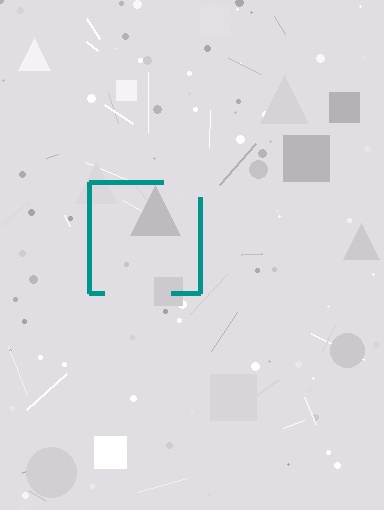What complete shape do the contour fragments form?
The contour fragments form a square.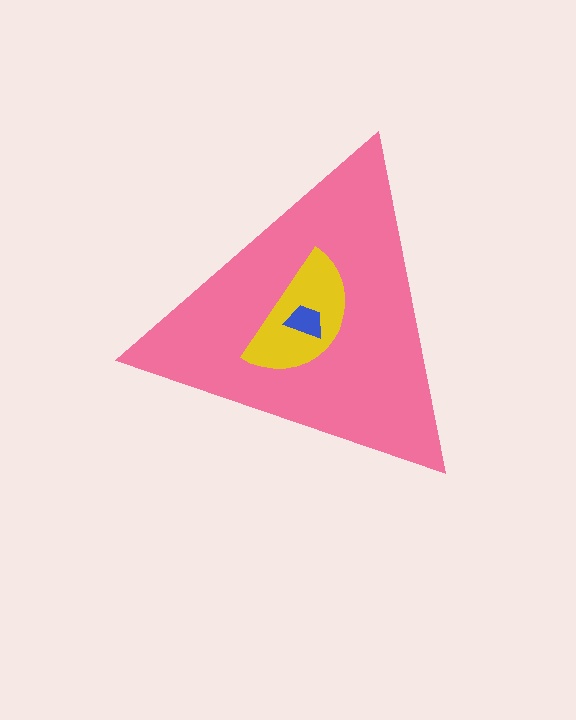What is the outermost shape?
The pink triangle.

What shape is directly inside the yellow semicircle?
The blue trapezoid.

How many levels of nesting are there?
3.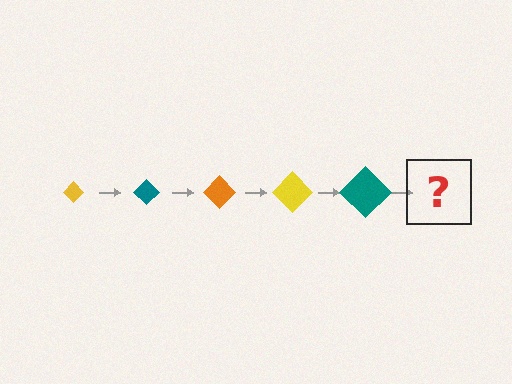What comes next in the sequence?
The next element should be an orange diamond, larger than the previous one.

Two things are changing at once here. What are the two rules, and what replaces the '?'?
The two rules are that the diamond grows larger each step and the color cycles through yellow, teal, and orange. The '?' should be an orange diamond, larger than the previous one.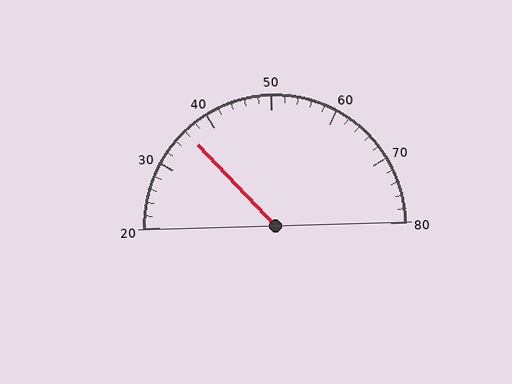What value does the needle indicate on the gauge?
The needle indicates approximately 36.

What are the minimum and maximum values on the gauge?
The gauge ranges from 20 to 80.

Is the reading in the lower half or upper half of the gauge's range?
The reading is in the lower half of the range (20 to 80).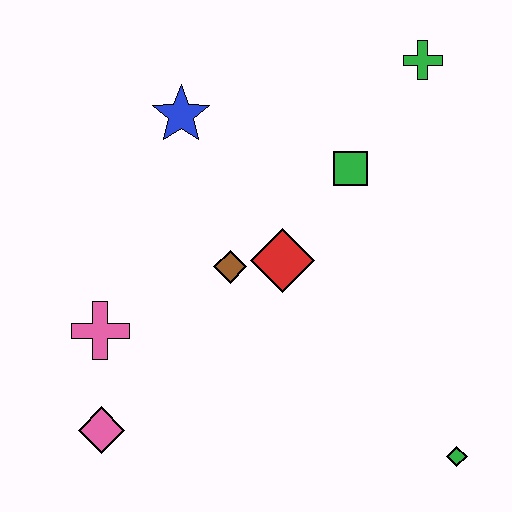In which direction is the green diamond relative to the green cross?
The green diamond is below the green cross.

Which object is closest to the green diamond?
The red diamond is closest to the green diamond.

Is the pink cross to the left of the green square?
Yes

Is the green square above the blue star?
No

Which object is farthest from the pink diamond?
The green cross is farthest from the pink diamond.